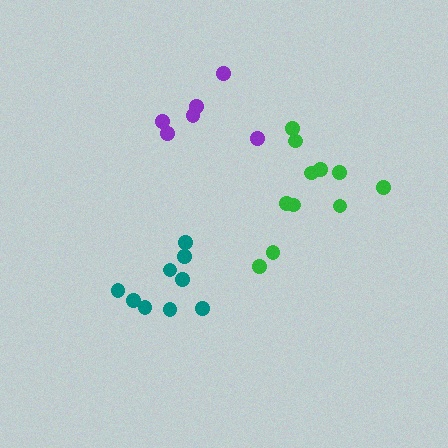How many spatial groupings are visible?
There are 3 spatial groupings.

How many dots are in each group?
Group 1: 6 dots, Group 2: 9 dots, Group 3: 11 dots (26 total).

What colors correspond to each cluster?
The clusters are colored: purple, teal, green.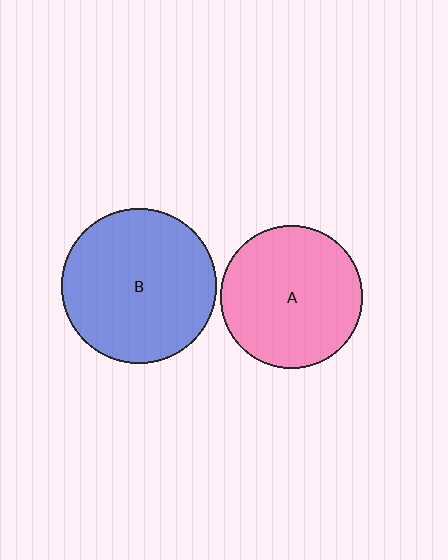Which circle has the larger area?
Circle B (blue).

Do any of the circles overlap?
No, none of the circles overlap.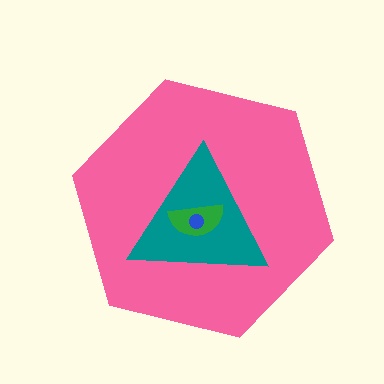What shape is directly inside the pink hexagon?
The teal triangle.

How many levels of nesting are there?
4.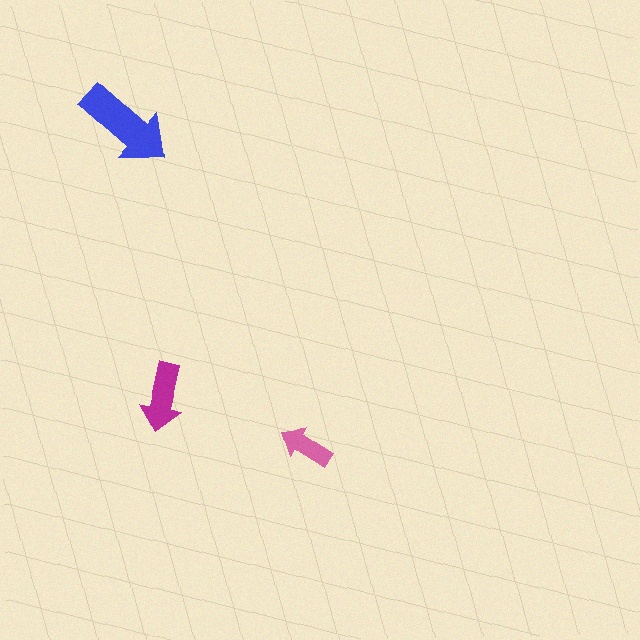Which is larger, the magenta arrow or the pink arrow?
The magenta one.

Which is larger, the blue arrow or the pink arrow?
The blue one.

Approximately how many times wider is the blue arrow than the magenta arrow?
About 1.5 times wider.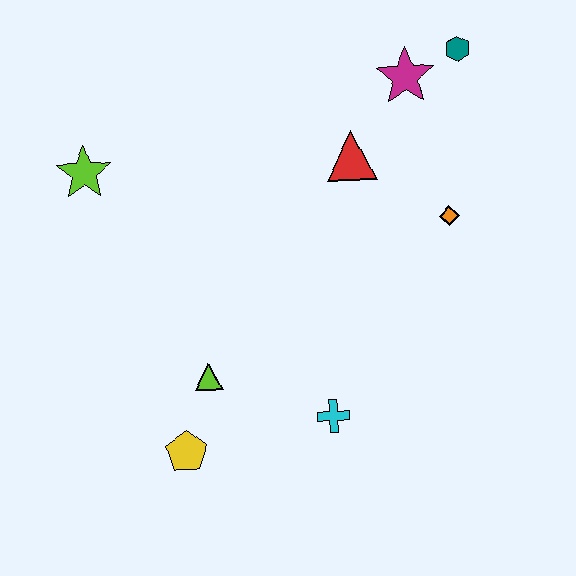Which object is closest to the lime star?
The lime triangle is closest to the lime star.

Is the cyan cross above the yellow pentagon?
Yes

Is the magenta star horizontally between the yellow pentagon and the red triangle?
No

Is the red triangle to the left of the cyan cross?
No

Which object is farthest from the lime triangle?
The teal hexagon is farthest from the lime triangle.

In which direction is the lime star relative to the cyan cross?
The lime star is above the cyan cross.